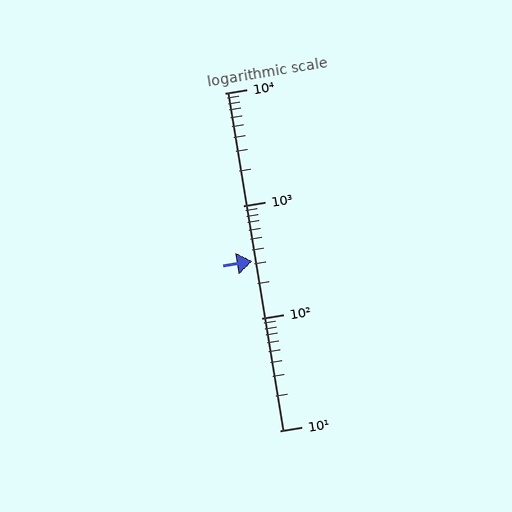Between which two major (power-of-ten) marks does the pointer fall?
The pointer is between 100 and 1000.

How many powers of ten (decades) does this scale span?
The scale spans 3 decades, from 10 to 10000.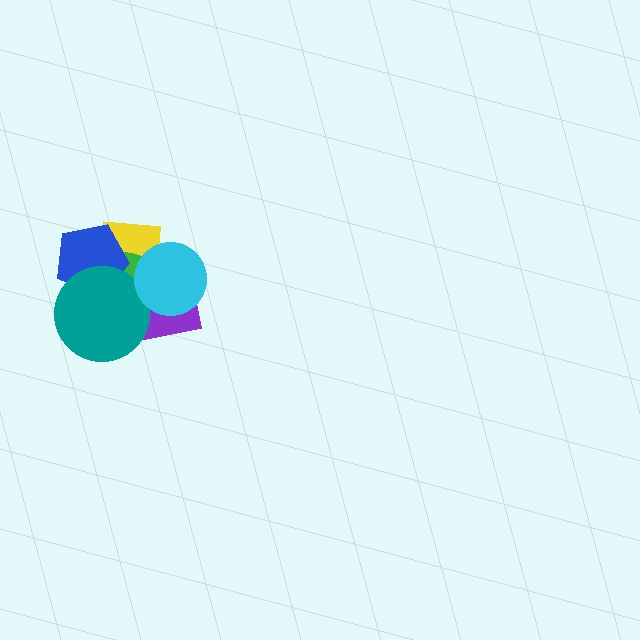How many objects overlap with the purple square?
4 objects overlap with the purple square.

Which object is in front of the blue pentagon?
The teal circle is in front of the blue pentagon.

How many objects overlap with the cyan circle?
3 objects overlap with the cyan circle.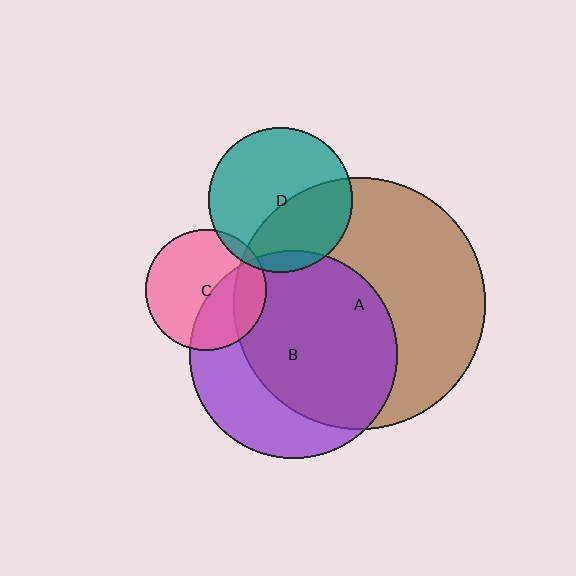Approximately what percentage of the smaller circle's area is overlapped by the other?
Approximately 5%.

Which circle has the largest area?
Circle A (brown).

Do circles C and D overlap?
Yes.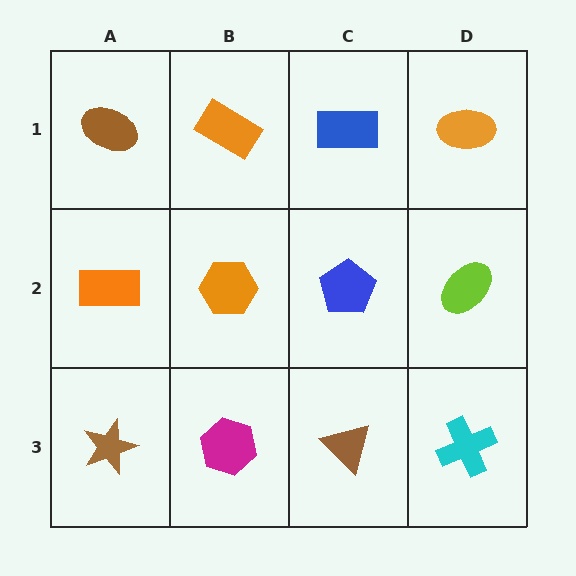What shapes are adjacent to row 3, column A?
An orange rectangle (row 2, column A), a magenta hexagon (row 3, column B).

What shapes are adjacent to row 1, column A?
An orange rectangle (row 2, column A), an orange rectangle (row 1, column B).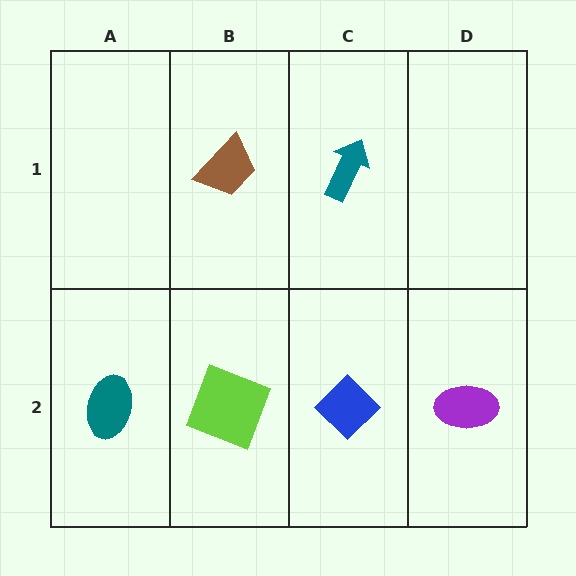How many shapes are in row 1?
2 shapes.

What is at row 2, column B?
A lime square.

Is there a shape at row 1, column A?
No, that cell is empty.